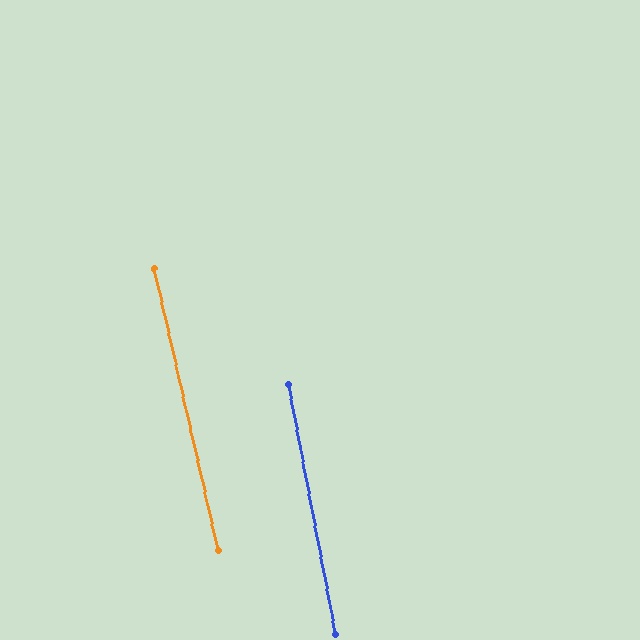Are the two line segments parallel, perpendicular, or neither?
Parallel — their directions differ by only 1.9°.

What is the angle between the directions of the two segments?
Approximately 2 degrees.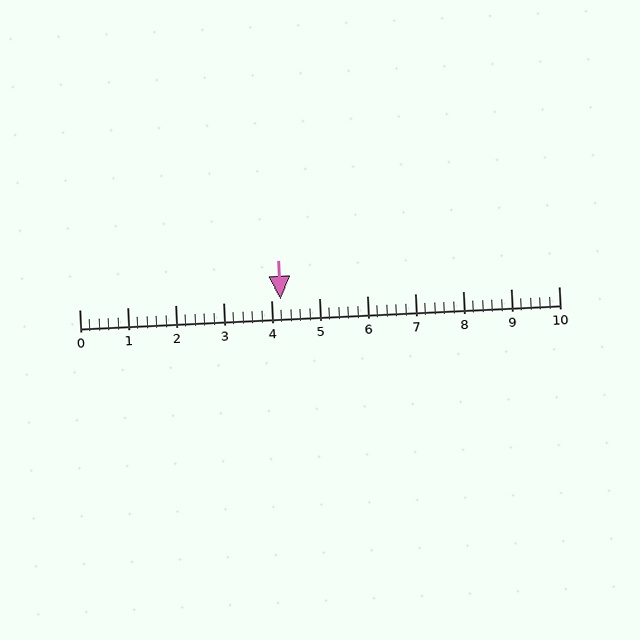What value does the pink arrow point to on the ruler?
The pink arrow points to approximately 4.2.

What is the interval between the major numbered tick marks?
The major tick marks are spaced 1 units apart.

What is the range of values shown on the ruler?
The ruler shows values from 0 to 10.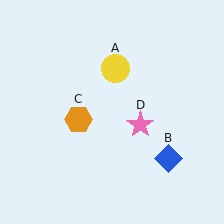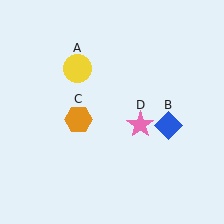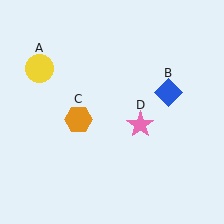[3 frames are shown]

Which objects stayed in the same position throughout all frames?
Orange hexagon (object C) and pink star (object D) remained stationary.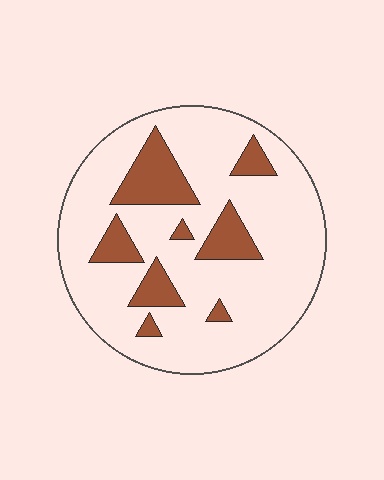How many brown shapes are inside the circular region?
8.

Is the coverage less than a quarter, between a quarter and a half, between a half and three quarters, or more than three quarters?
Less than a quarter.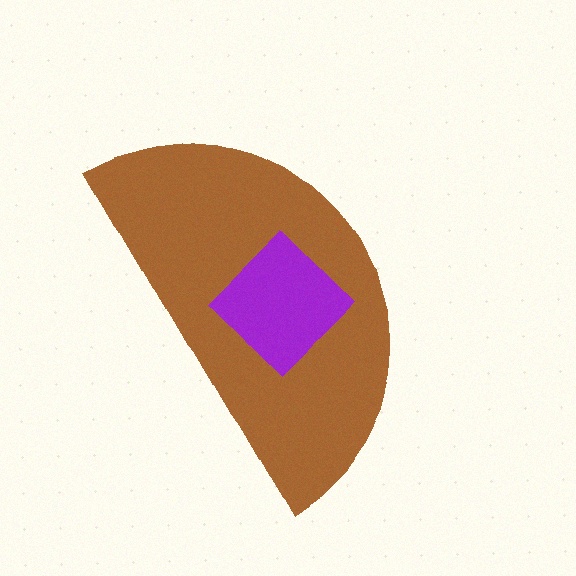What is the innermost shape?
The purple diamond.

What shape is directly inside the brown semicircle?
The purple diamond.